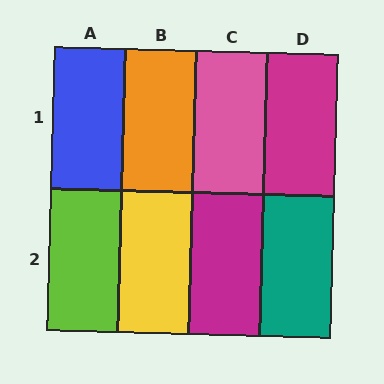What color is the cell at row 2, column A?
Lime.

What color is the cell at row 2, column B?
Yellow.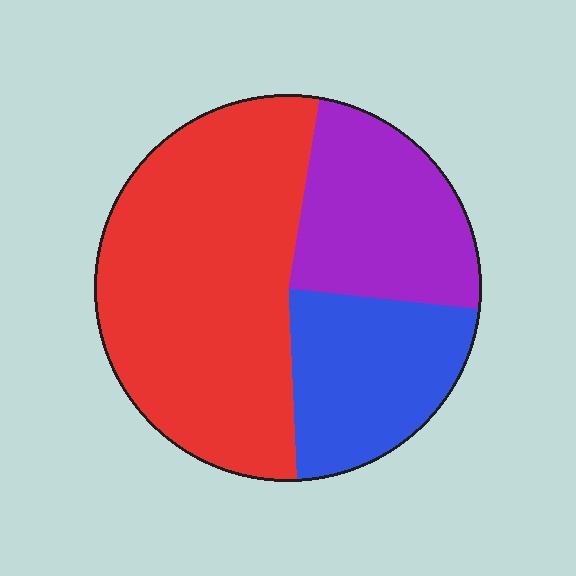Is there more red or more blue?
Red.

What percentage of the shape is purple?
Purple covers roughly 25% of the shape.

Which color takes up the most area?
Red, at roughly 55%.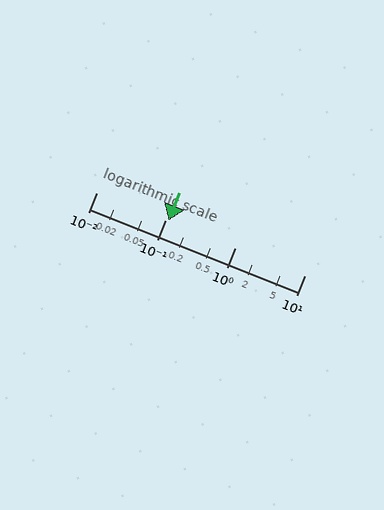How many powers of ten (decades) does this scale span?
The scale spans 3 decades, from 0.01 to 10.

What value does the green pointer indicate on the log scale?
The pointer indicates approximately 0.11.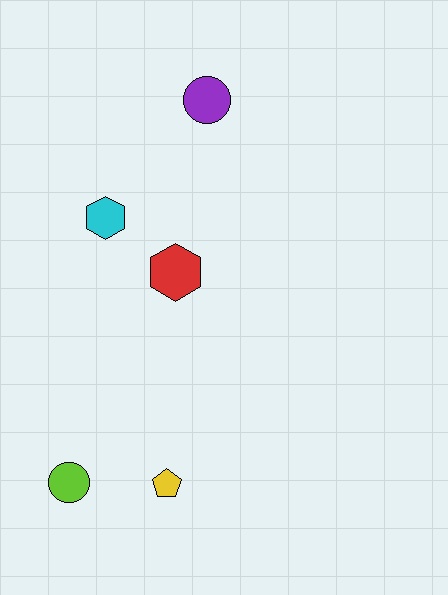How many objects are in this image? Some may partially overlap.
There are 5 objects.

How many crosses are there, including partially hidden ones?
There are no crosses.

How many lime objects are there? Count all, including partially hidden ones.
There is 1 lime object.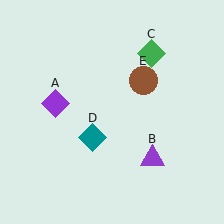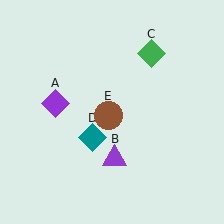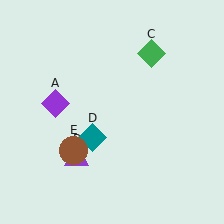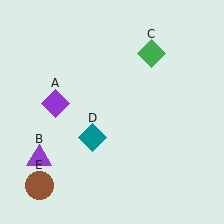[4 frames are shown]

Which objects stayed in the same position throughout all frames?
Purple diamond (object A) and green diamond (object C) and teal diamond (object D) remained stationary.